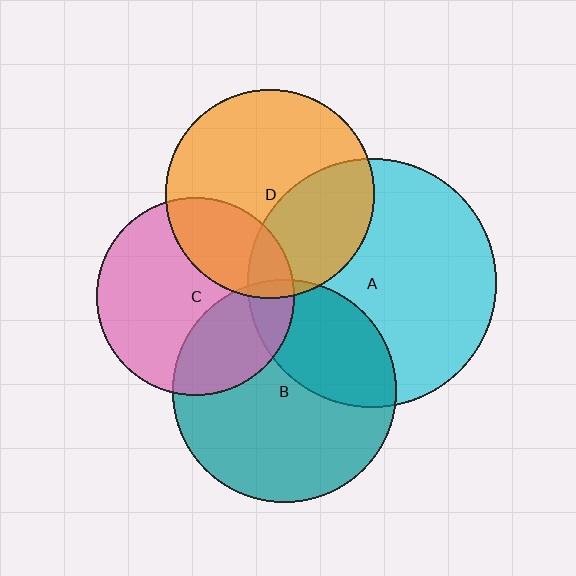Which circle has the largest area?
Circle A (cyan).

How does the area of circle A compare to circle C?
Approximately 1.6 times.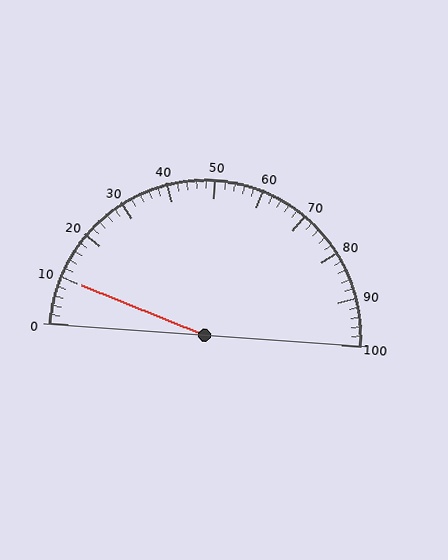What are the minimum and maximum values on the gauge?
The gauge ranges from 0 to 100.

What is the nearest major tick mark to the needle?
The nearest major tick mark is 10.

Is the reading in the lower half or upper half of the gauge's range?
The reading is in the lower half of the range (0 to 100).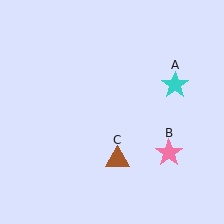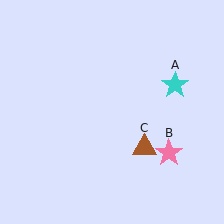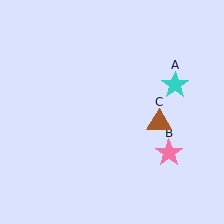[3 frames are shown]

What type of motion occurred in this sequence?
The brown triangle (object C) rotated counterclockwise around the center of the scene.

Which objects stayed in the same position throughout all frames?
Cyan star (object A) and pink star (object B) remained stationary.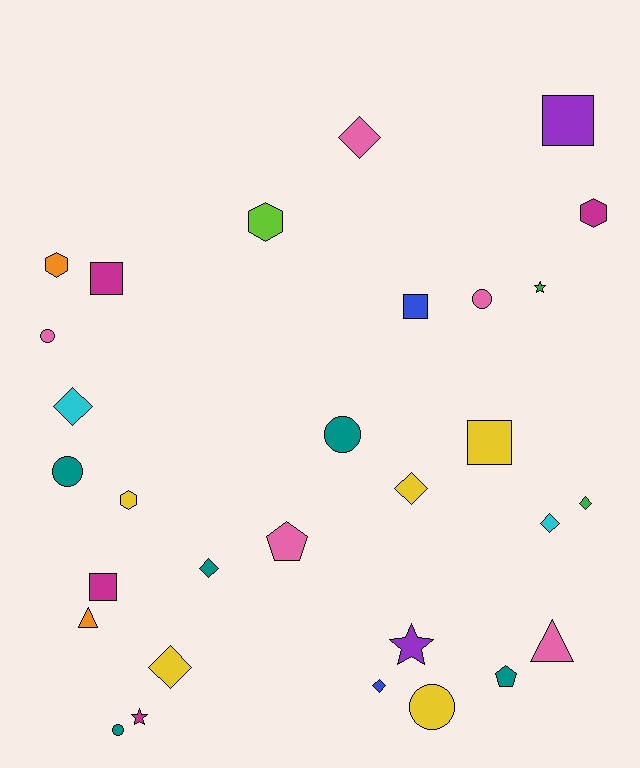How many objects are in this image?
There are 30 objects.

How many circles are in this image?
There are 6 circles.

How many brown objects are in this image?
There are no brown objects.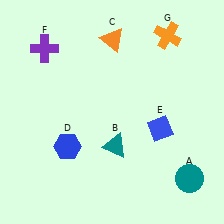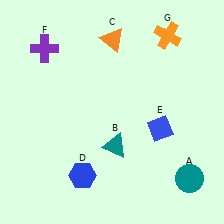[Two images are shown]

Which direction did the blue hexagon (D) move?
The blue hexagon (D) moved down.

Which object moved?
The blue hexagon (D) moved down.